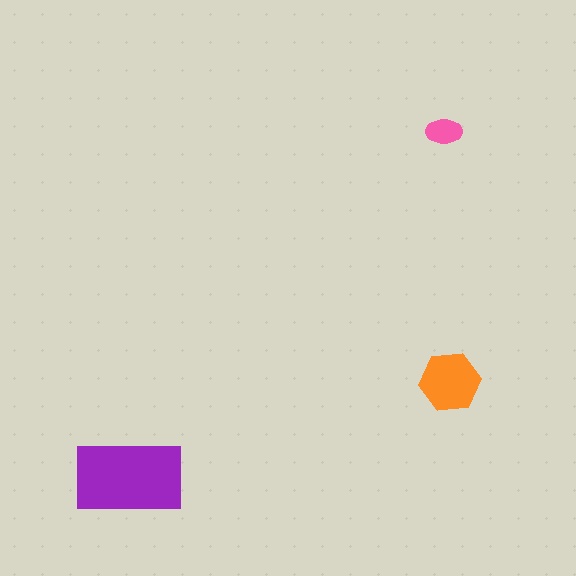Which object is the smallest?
The pink ellipse.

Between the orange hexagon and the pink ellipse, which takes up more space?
The orange hexagon.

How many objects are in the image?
There are 3 objects in the image.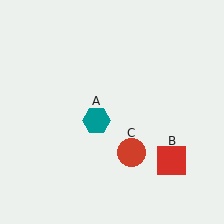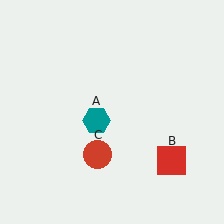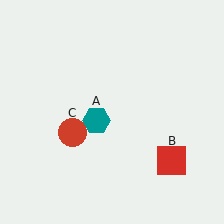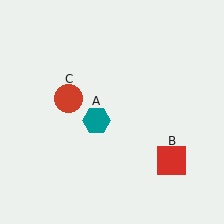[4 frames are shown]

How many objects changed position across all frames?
1 object changed position: red circle (object C).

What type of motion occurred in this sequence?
The red circle (object C) rotated clockwise around the center of the scene.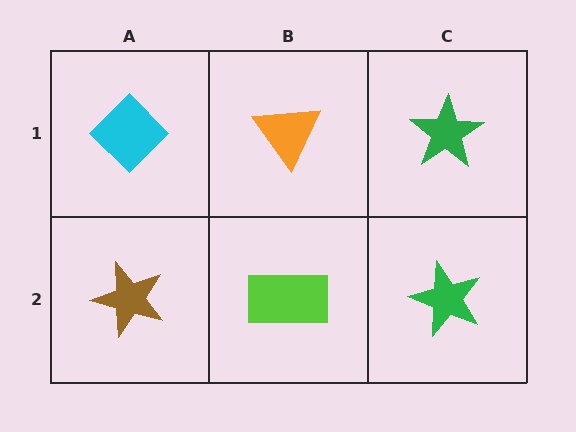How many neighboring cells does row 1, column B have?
3.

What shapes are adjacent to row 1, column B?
A lime rectangle (row 2, column B), a cyan diamond (row 1, column A), a green star (row 1, column C).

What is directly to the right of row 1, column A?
An orange triangle.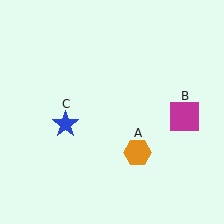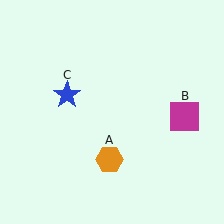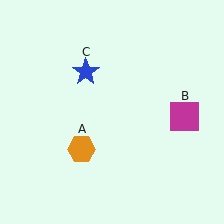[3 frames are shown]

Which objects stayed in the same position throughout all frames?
Magenta square (object B) remained stationary.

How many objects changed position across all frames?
2 objects changed position: orange hexagon (object A), blue star (object C).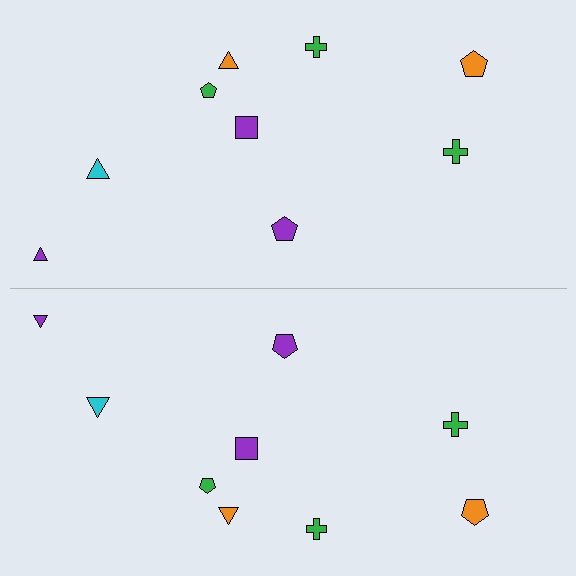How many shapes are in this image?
There are 18 shapes in this image.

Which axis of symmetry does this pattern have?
The pattern has a horizontal axis of symmetry running through the center of the image.